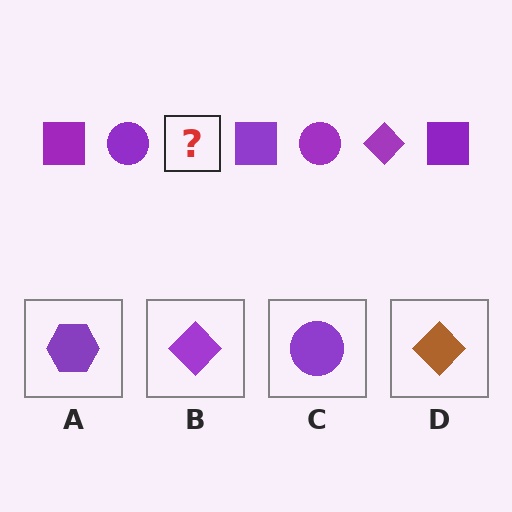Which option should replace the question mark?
Option B.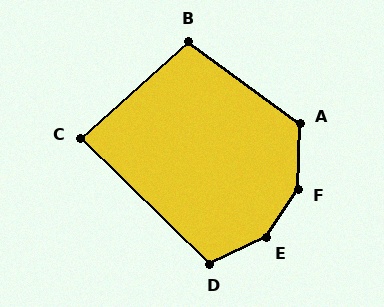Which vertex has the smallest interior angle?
C, at approximately 86 degrees.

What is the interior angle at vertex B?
Approximately 102 degrees (obtuse).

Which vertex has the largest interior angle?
E, at approximately 149 degrees.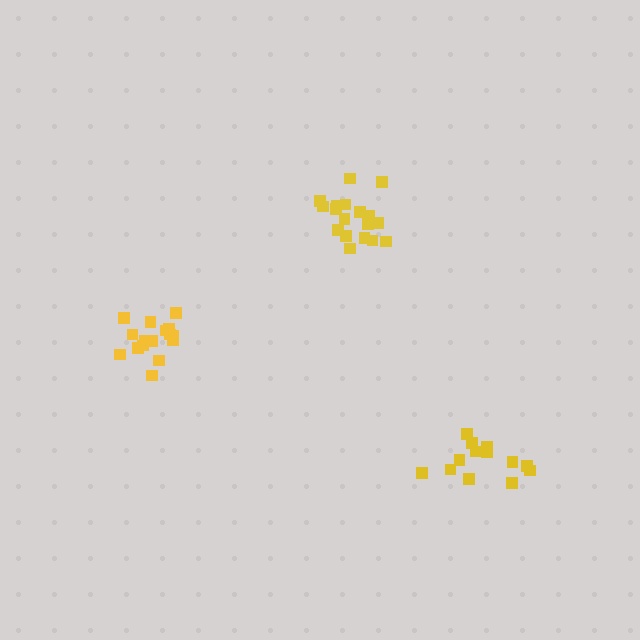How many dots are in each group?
Group 1: 13 dots, Group 2: 18 dots, Group 3: 16 dots (47 total).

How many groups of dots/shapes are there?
There are 3 groups.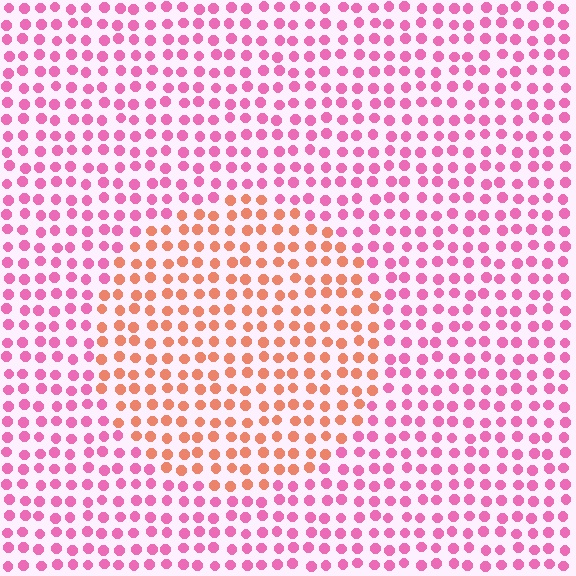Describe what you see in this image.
The image is filled with small pink elements in a uniform arrangement. A circle-shaped region is visible where the elements are tinted to a slightly different hue, forming a subtle color boundary.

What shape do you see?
I see a circle.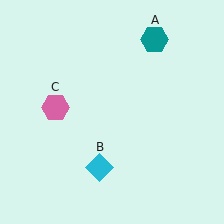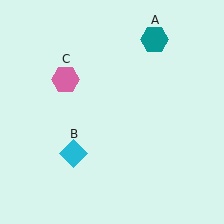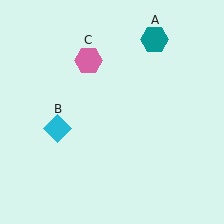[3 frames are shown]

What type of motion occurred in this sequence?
The cyan diamond (object B), pink hexagon (object C) rotated clockwise around the center of the scene.